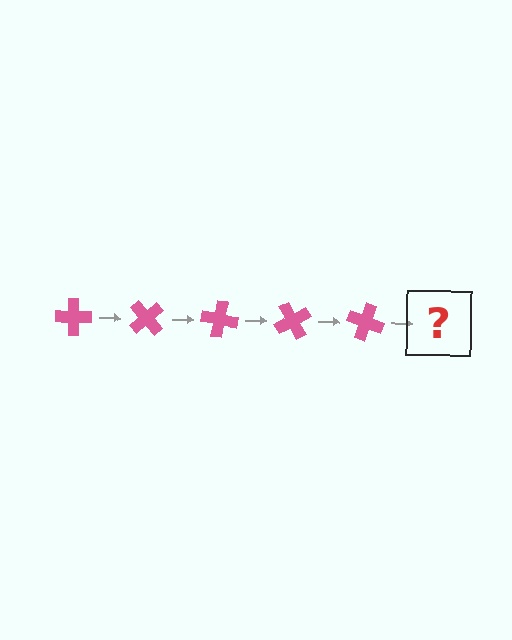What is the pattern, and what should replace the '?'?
The pattern is that the cross rotates 50 degrees each step. The '?' should be a pink cross rotated 250 degrees.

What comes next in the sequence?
The next element should be a pink cross rotated 250 degrees.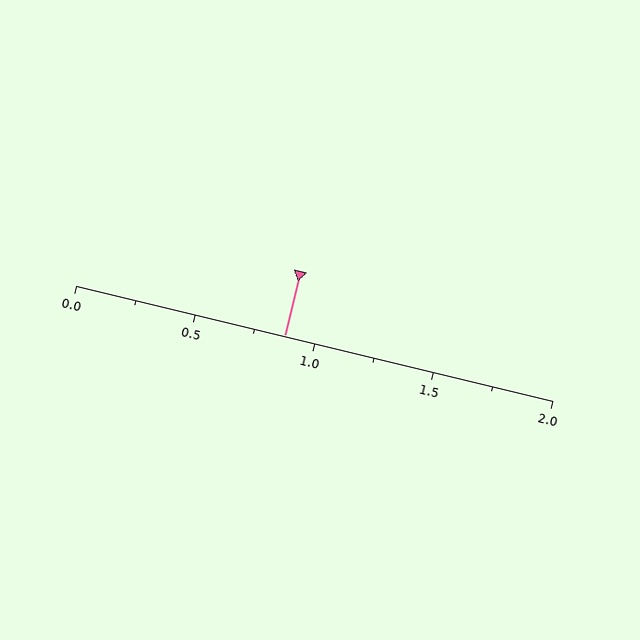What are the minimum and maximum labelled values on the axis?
The axis runs from 0.0 to 2.0.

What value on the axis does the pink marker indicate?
The marker indicates approximately 0.88.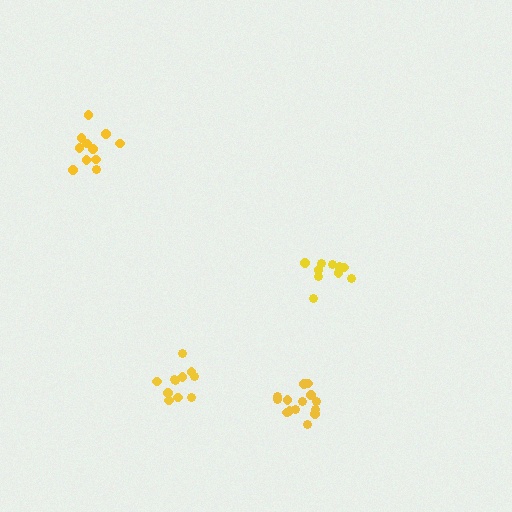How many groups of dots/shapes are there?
There are 4 groups.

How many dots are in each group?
Group 1: 11 dots, Group 2: 14 dots, Group 3: 11 dots, Group 4: 11 dots (47 total).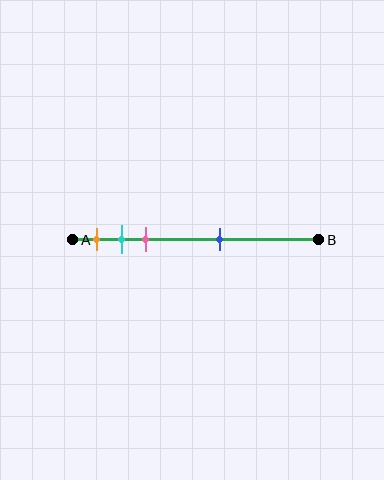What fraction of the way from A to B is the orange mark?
The orange mark is approximately 10% (0.1) of the way from A to B.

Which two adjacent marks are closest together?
The cyan and pink marks are the closest adjacent pair.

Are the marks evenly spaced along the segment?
No, the marks are not evenly spaced.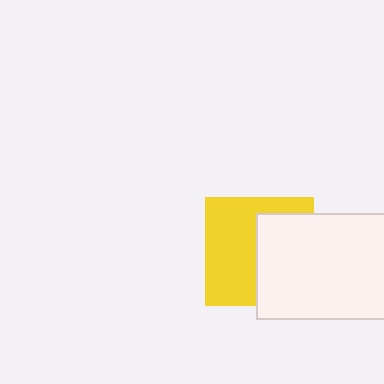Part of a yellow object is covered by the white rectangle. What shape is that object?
It is a square.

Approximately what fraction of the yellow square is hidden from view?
Roughly 46% of the yellow square is hidden behind the white rectangle.